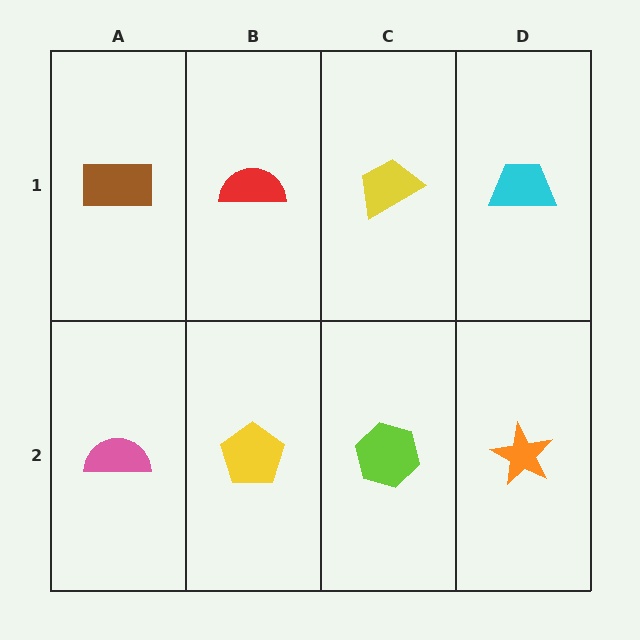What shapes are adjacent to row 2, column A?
A brown rectangle (row 1, column A), a yellow pentagon (row 2, column B).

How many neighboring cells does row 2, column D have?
2.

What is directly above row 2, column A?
A brown rectangle.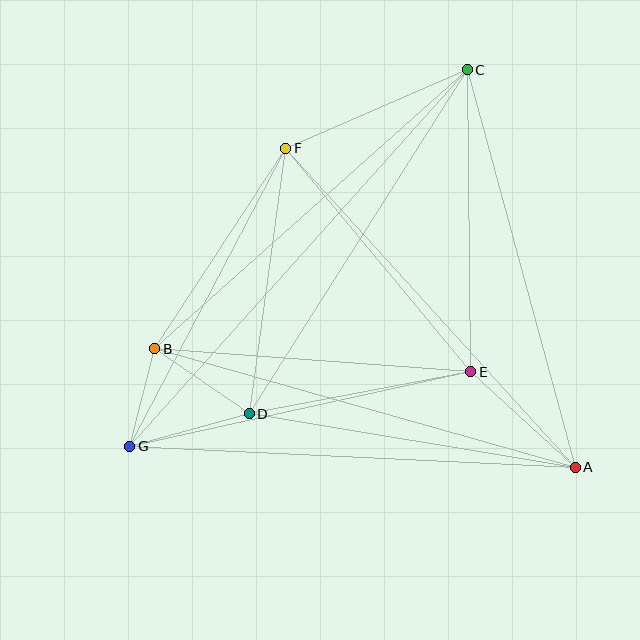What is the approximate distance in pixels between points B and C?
The distance between B and C is approximately 419 pixels.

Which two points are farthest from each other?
Points C and G are farthest from each other.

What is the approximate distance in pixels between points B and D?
The distance between B and D is approximately 114 pixels.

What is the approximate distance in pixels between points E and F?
The distance between E and F is approximately 290 pixels.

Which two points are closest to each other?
Points B and G are closest to each other.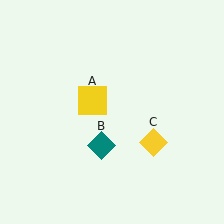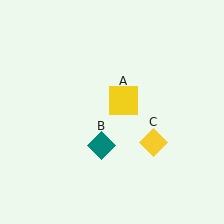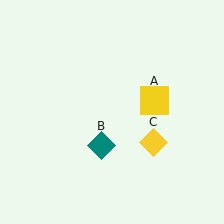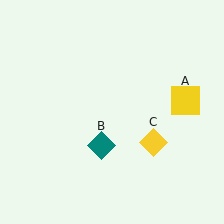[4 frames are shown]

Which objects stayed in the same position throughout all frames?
Teal diamond (object B) and yellow diamond (object C) remained stationary.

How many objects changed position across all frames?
1 object changed position: yellow square (object A).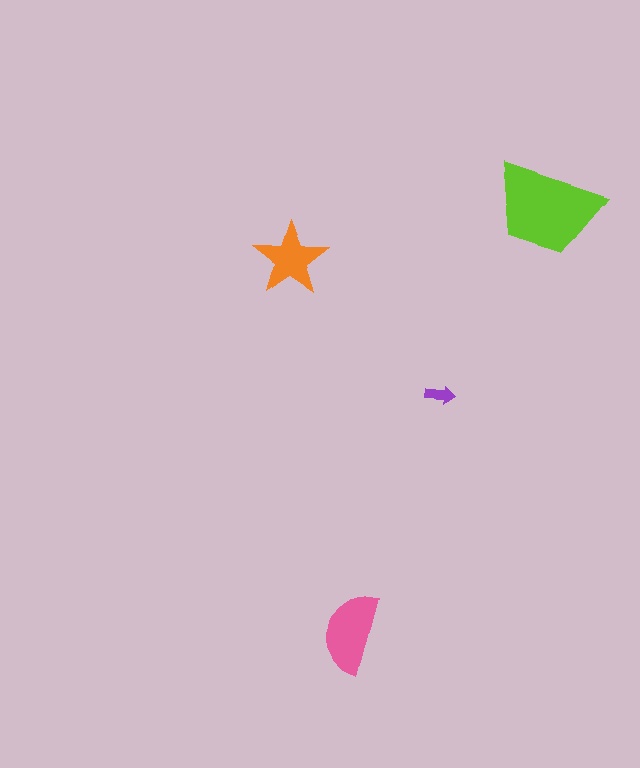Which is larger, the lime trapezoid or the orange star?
The lime trapezoid.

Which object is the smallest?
The purple arrow.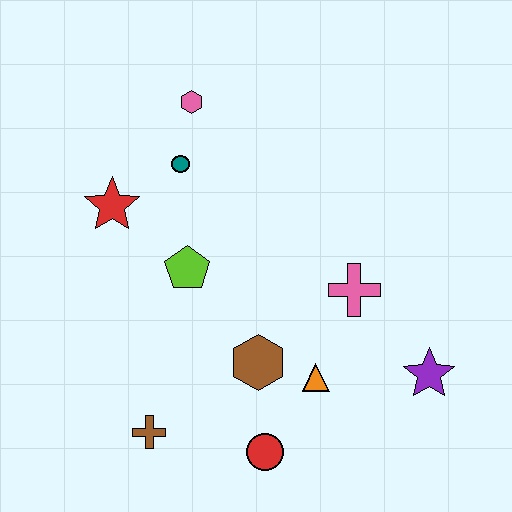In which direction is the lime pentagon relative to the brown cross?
The lime pentagon is above the brown cross.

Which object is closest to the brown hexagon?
The orange triangle is closest to the brown hexagon.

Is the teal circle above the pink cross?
Yes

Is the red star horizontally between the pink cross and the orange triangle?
No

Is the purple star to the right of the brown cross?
Yes